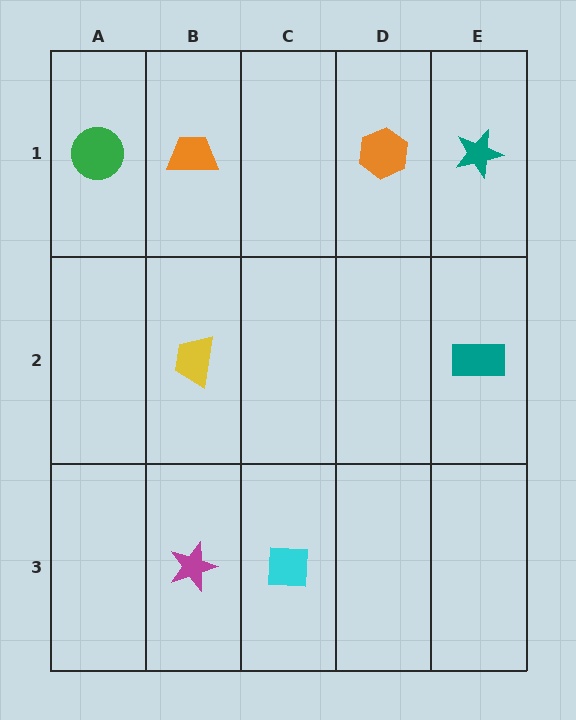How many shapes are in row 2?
2 shapes.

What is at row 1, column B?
An orange trapezoid.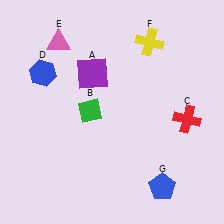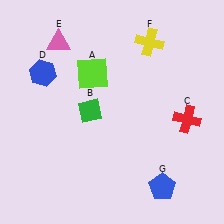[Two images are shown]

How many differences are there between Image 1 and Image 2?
There is 1 difference between the two images.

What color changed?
The square (A) changed from purple in Image 1 to lime in Image 2.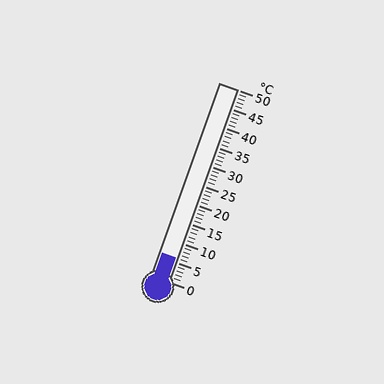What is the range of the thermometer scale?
The thermometer scale ranges from 0°C to 50°C.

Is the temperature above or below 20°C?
The temperature is below 20°C.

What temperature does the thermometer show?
The thermometer shows approximately 6°C.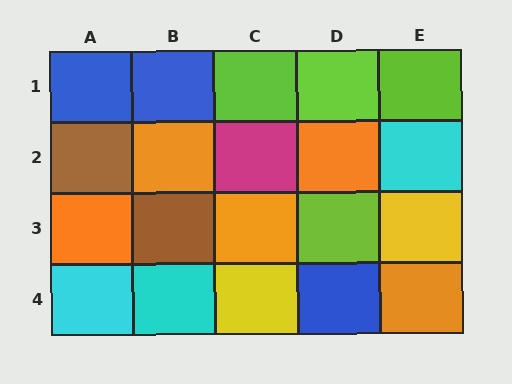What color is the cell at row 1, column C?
Lime.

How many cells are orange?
5 cells are orange.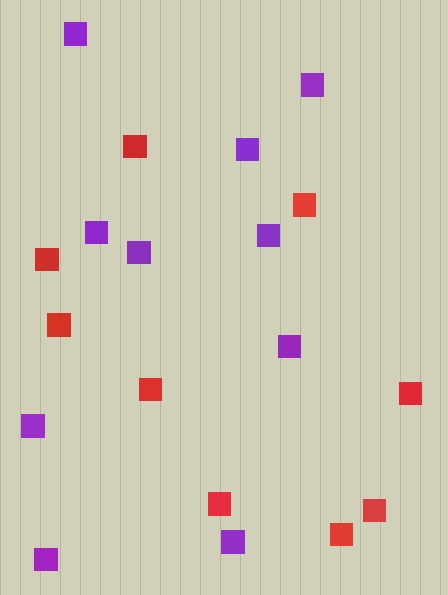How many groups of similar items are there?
There are 2 groups: one group of red squares (9) and one group of purple squares (10).